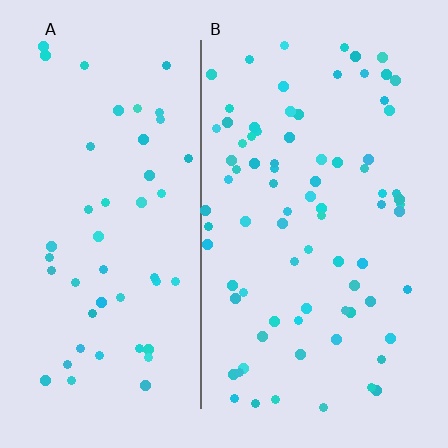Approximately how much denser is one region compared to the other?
Approximately 1.6× — region B over region A.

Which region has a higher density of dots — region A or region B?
B (the right).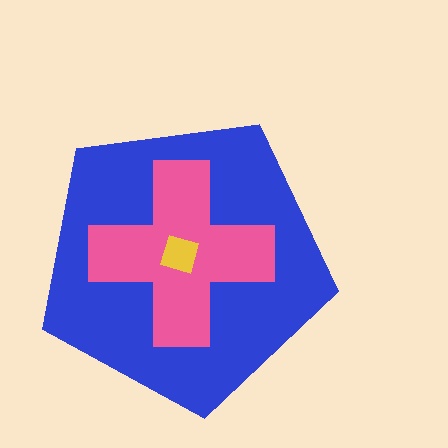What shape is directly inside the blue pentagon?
The pink cross.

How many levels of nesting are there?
3.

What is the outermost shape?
The blue pentagon.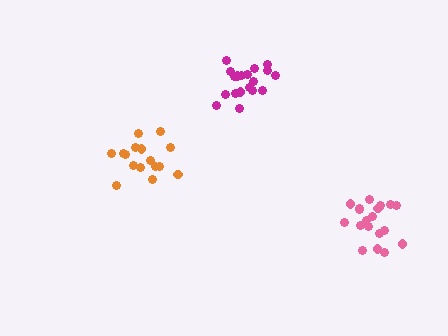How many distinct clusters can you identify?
There are 3 distinct clusters.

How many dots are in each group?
Group 1: 19 dots, Group 2: 16 dots, Group 3: 19 dots (54 total).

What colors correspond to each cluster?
The clusters are colored: pink, orange, magenta.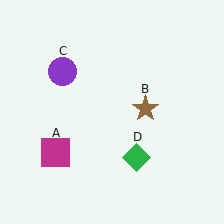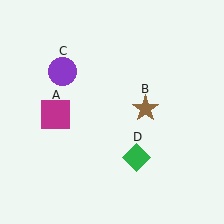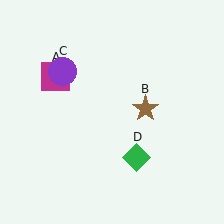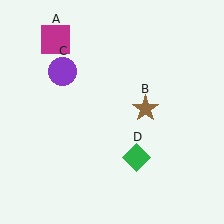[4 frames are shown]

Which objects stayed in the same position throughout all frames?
Brown star (object B) and purple circle (object C) and green diamond (object D) remained stationary.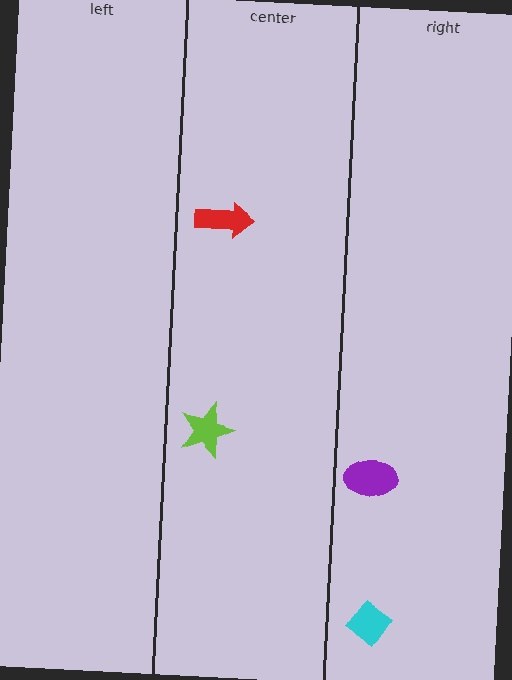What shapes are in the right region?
The purple ellipse, the cyan diamond.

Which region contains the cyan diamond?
The right region.